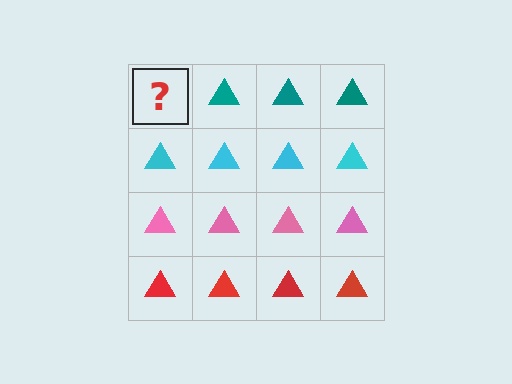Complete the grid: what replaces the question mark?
The question mark should be replaced with a teal triangle.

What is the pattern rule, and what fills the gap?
The rule is that each row has a consistent color. The gap should be filled with a teal triangle.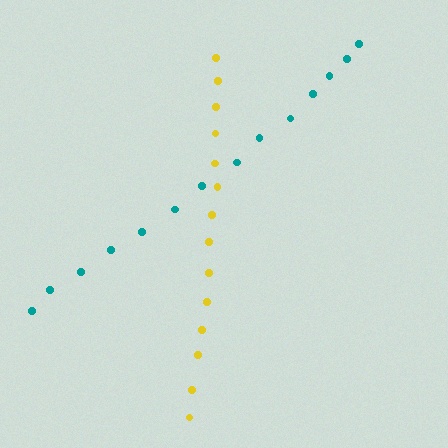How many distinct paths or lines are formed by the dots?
There are 2 distinct paths.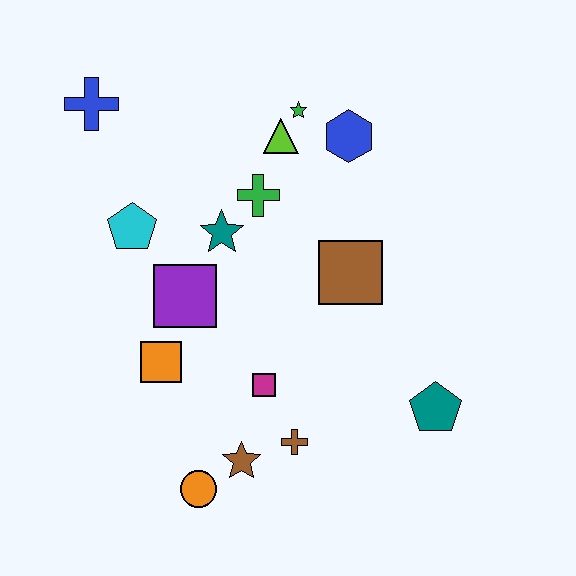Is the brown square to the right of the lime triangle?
Yes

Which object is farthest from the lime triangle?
The orange circle is farthest from the lime triangle.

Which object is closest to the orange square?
The purple square is closest to the orange square.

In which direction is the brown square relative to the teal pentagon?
The brown square is above the teal pentagon.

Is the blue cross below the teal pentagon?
No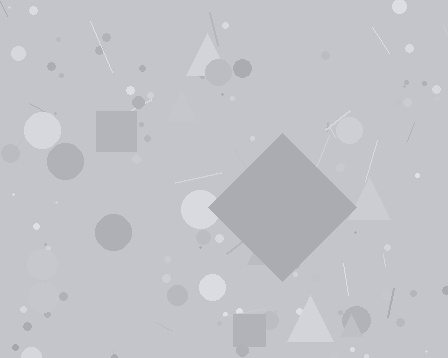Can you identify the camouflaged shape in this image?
The camouflaged shape is a diamond.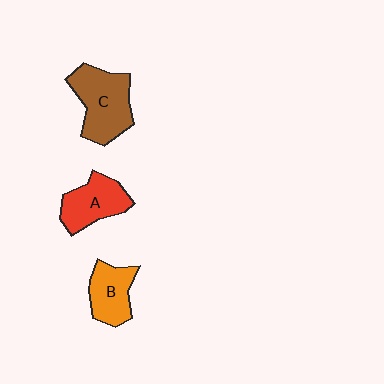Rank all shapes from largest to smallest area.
From largest to smallest: C (brown), A (red), B (orange).